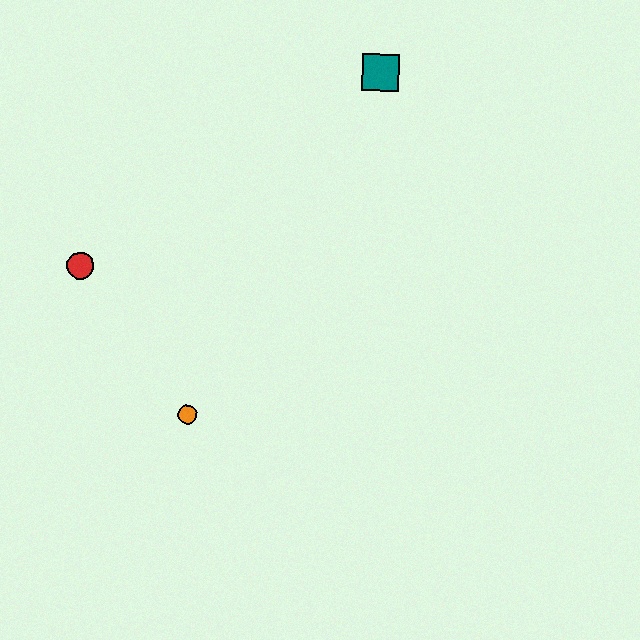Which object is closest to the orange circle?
The red circle is closest to the orange circle.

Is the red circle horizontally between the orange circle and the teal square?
No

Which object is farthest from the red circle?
The teal square is farthest from the red circle.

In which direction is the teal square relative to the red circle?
The teal square is to the right of the red circle.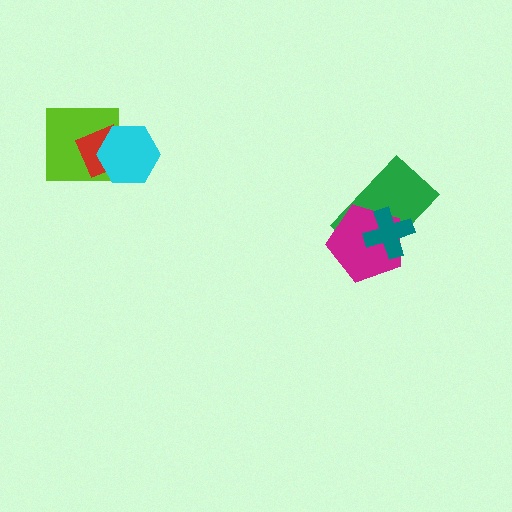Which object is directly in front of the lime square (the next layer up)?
The red diamond is directly in front of the lime square.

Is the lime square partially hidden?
Yes, it is partially covered by another shape.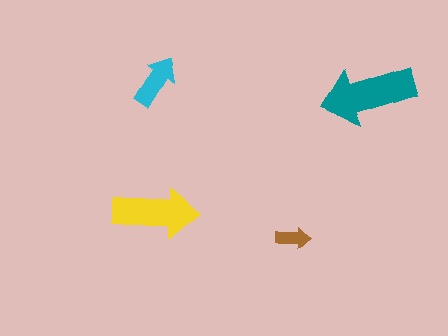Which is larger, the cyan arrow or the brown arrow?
The cyan one.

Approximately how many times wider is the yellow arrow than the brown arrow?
About 2.5 times wider.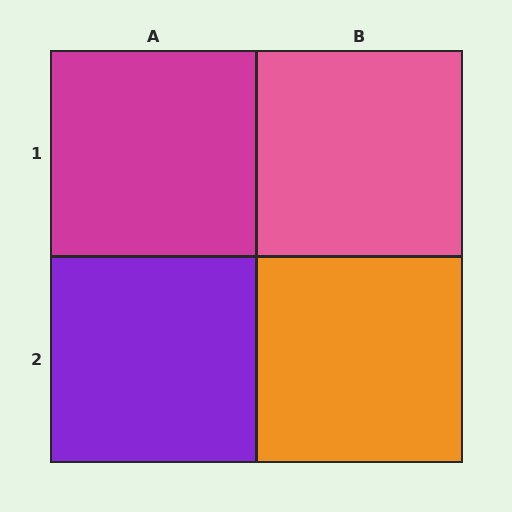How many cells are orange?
1 cell is orange.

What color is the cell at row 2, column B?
Orange.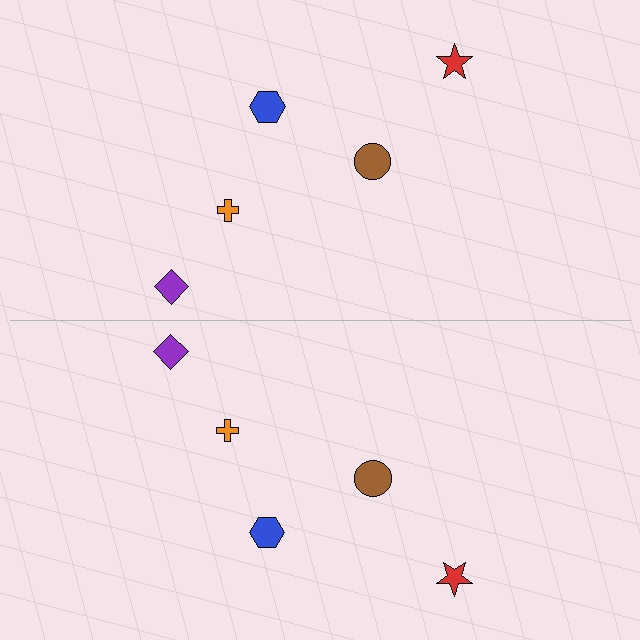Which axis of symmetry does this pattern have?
The pattern has a horizontal axis of symmetry running through the center of the image.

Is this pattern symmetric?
Yes, this pattern has bilateral (reflection) symmetry.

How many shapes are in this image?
There are 10 shapes in this image.